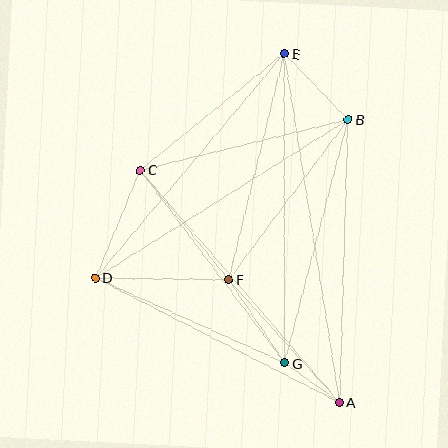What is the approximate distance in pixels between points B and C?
The distance between B and C is approximately 214 pixels.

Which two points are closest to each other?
Points A and G are closest to each other.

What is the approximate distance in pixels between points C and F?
The distance between C and F is approximately 141 pixels.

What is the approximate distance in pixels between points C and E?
The distance between C and E is approximately 185 pixels.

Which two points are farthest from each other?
Points A and E are farthest from each other.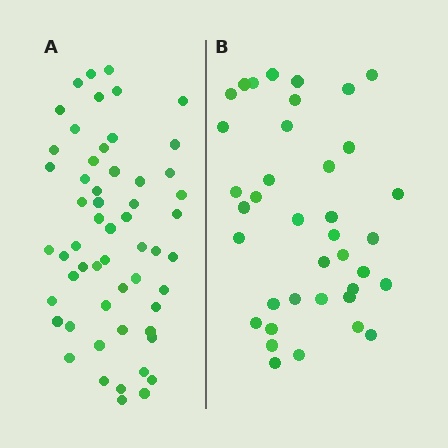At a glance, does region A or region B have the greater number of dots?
Region A (the left region) has more dots.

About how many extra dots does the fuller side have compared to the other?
Region A has approximately 20 more dots than region B.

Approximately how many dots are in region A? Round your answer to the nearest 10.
About 60 dots. (The exact count is 56, which rounds to 60.)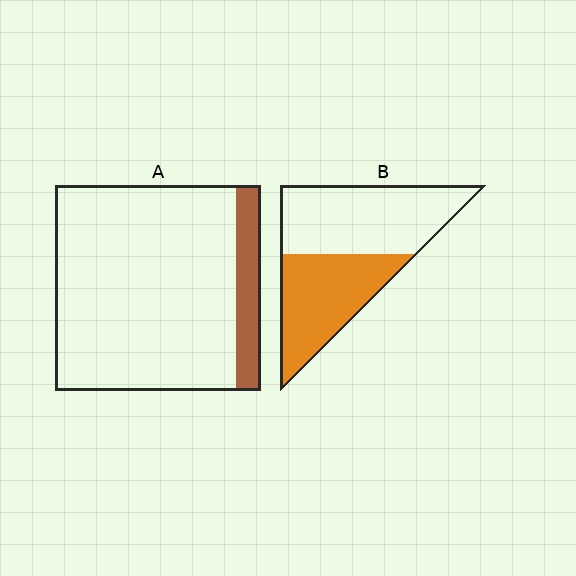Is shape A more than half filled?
No.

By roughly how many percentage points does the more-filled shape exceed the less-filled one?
By roughly 30 percentage points (B over A).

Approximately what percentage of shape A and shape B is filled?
A is approximately 10% and B is approximately 45%.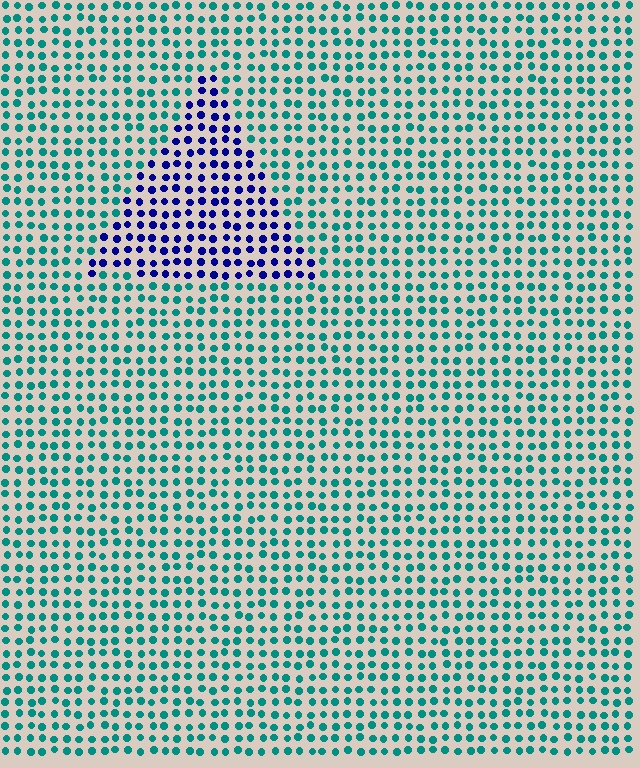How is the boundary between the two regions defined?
The boundary is defined purely by a slight shift in hue (about 65 degrees). Spacing, size, and orientation are identical on both sides.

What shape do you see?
I see a triangle.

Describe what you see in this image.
The image is filled with small teal elements in a uniform arrangement. A triangle-shaped region is visible where the elements are tinted to a slightly different hue, forming a subtle color boundary.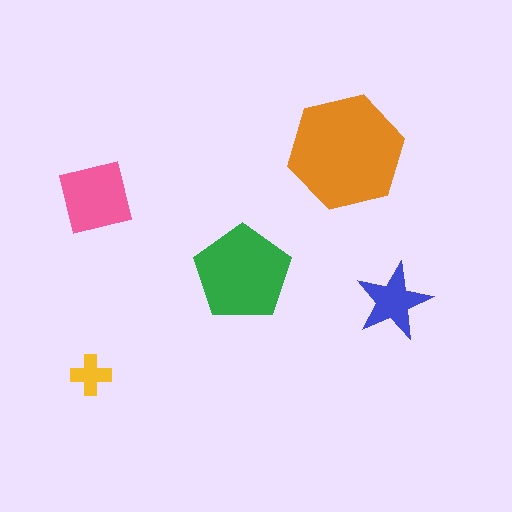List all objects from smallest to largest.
The yellow cross, the blue star, the pink square, the green pentagon, the orange hexagon.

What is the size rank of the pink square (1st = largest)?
3rd.